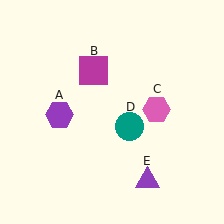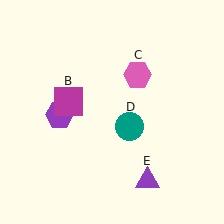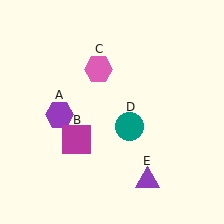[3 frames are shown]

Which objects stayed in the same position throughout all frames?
Purple hexagon (object A) and teal circle (object D) and purple triangle (object E) remained stationary.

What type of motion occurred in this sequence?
The magenta square (object B), pink hexagon (object C) rotated counterclockwise around the center of the scene.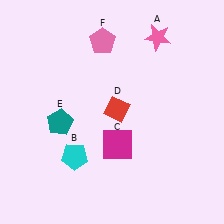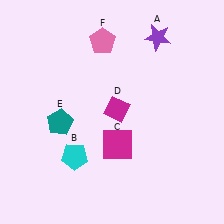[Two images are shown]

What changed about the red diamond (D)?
In Image 1, D is red. In Image 2, it changed to magenta.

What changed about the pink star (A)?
In Image 1, A is pink. In Image 2, it changed to purple.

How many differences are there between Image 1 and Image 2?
There are 2 differences between the two images.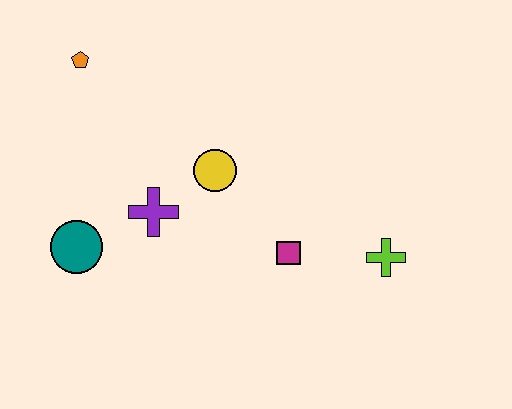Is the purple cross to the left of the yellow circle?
Yes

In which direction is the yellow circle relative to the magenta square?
The yellow circle is above the magenta square.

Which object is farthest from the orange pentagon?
The lime cross is farthest from the orange pentagon.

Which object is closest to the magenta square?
The lime cross is closest to the magenta square.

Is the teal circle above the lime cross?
Yes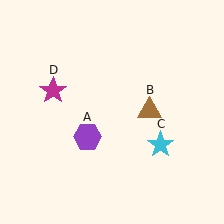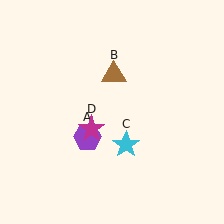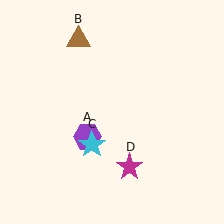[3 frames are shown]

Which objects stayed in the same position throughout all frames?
Purple hexagon (object A) remained stationary.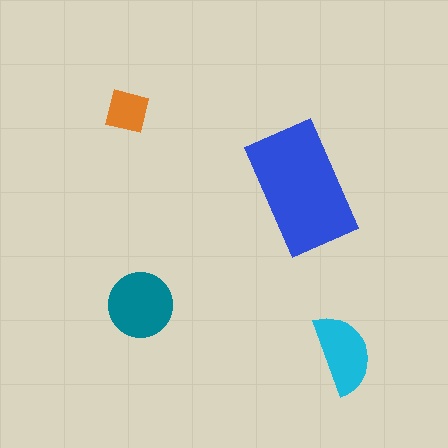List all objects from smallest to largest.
The orange square, the cyan semicircle, the teal circle, the blue rectangle.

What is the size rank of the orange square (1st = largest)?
4th.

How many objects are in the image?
There are 4 objects in the image.